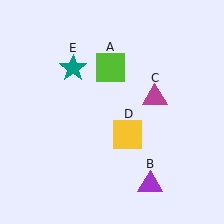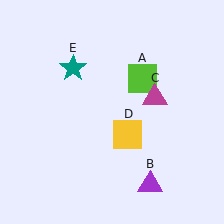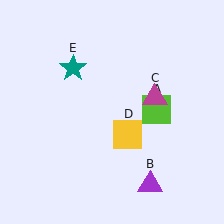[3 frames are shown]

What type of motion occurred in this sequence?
The lime square (object A) rotated clockwise around the center of the scene.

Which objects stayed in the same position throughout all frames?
Purple triangle (object B) and magenta triangle (object C) and yellow square (object D) and teal star (object E) remained stationary.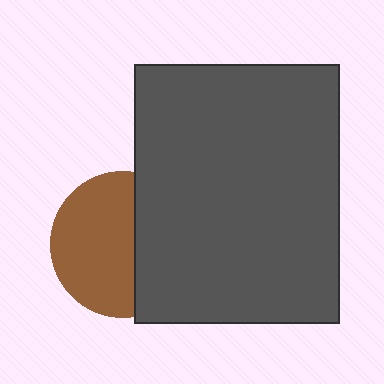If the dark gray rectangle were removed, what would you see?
You would see the complete brown circle.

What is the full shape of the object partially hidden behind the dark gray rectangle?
The partially hidden object is a brown circle.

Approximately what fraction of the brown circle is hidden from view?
Roughly 41% of the brown circle is hidden behind the dark gray rectangle.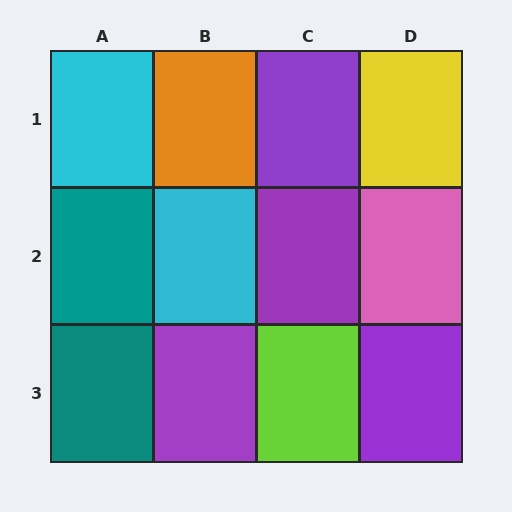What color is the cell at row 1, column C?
Purple.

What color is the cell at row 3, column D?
Purple.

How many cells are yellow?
1 cell is yellow.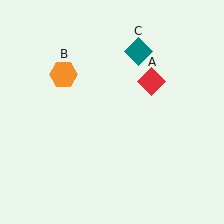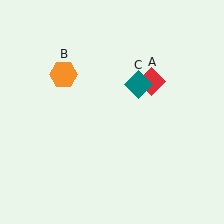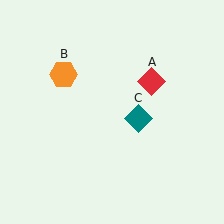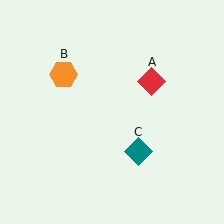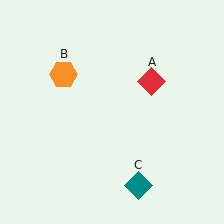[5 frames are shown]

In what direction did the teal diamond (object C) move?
The teal diamond (object C) moved down.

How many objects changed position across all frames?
1 object changed position: teal diamond (object C).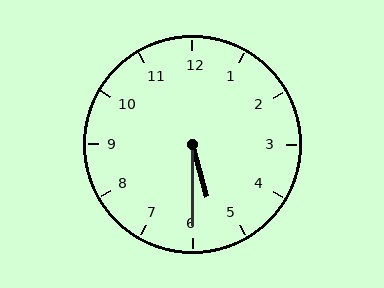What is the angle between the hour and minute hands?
Approximately 15 degrees.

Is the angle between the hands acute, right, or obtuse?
It is acute.